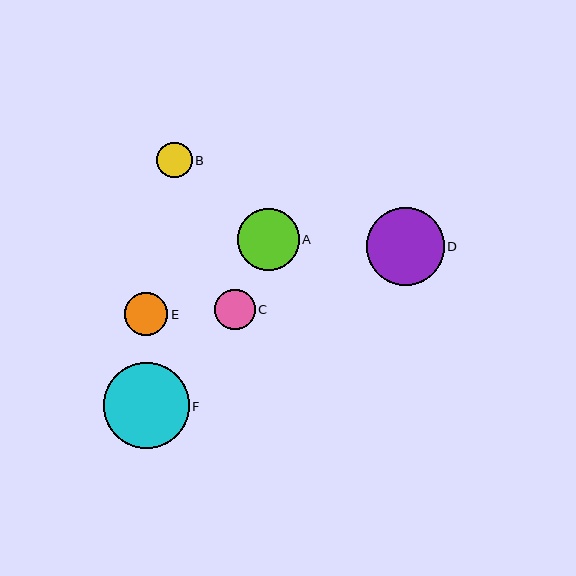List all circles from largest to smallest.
From largest to smallest: F, D, A, E, C, B.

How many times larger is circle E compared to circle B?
Circle E is approximately 1.2 times the size of circle B.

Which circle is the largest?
Circle F is the largest with a size of approximately 86 pixels.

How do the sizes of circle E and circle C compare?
Circle E and circle C are approximately the same size.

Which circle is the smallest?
Circle B is the smallest with a size of approximately 35 pixels.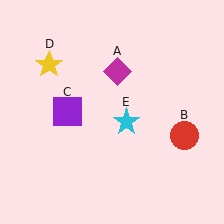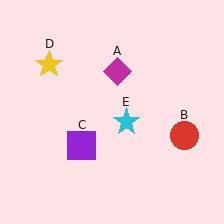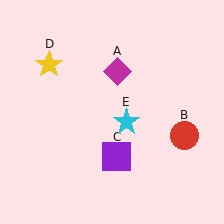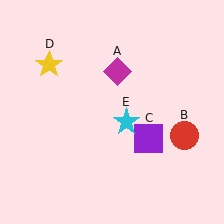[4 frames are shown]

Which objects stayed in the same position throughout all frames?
Magenta diamond (object A) and red circle (object B) and yellow star (object D) and cyan star (object E) remained stationary.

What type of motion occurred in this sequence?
The purple square (object C) rotated counterclockwise around the center of the scene.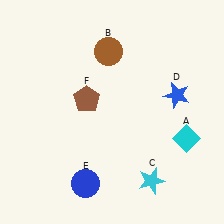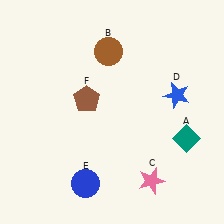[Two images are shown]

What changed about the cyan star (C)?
In Image 1, C is cyan. In Image 2, it changed to pink.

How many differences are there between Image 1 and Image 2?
There are 2 differences between the two images.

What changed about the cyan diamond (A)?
In Image 1, A is cyan. In Image 2, it changed to teal.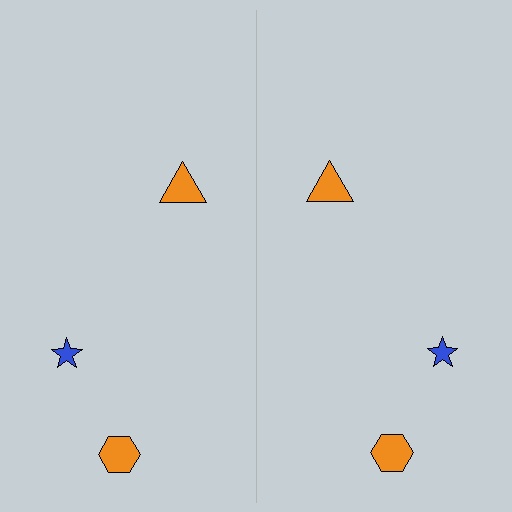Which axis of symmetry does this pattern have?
The pattern has a vertical axis of symmetry running through the center of the image.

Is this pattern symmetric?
Yes, this pattern has bilateral (reflection) symmetry.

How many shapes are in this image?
There are 6 shapes in this image.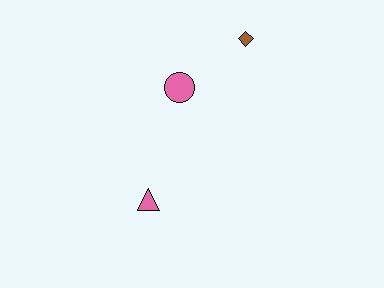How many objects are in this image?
There are 3 objects.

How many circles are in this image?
There is 1 circle.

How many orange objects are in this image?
There are no orange objects.